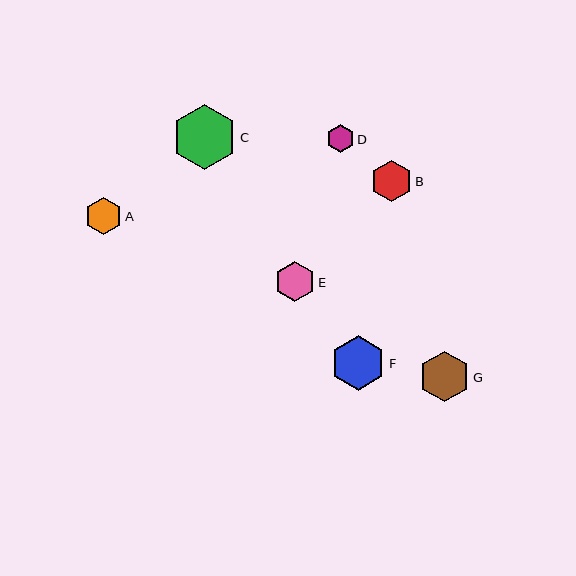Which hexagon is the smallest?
Hexagon D is the smallest with a size of approximately 28 pixels.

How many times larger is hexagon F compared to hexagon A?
Hexagon F is approximately 1.5 times the size of hexagon A.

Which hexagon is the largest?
Hexagon C is the largest with a size of approximately 66 pixels.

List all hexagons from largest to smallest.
From largest to smallest: C, F, G, B, E, A, D.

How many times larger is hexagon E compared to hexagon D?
Hexagon E is approximately 1.4 times the size of hexagon D.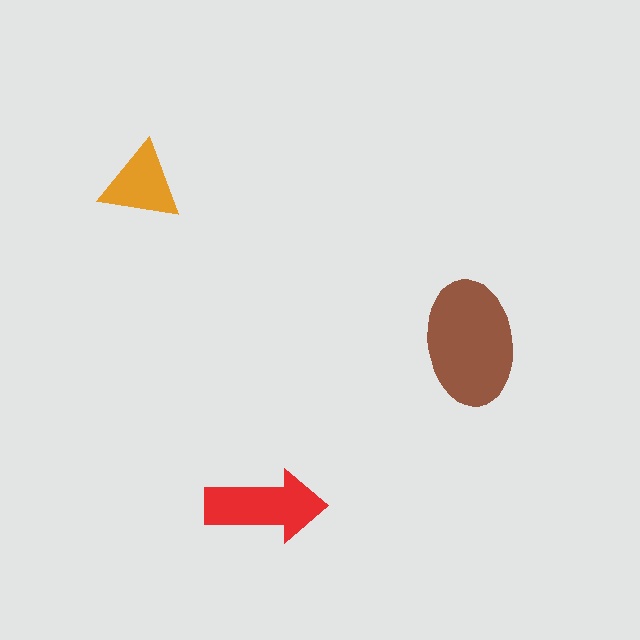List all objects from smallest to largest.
The orange triangle, the red arrow, the brown ellipse.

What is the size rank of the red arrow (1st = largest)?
2nd.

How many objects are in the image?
There are 3 objects in the image.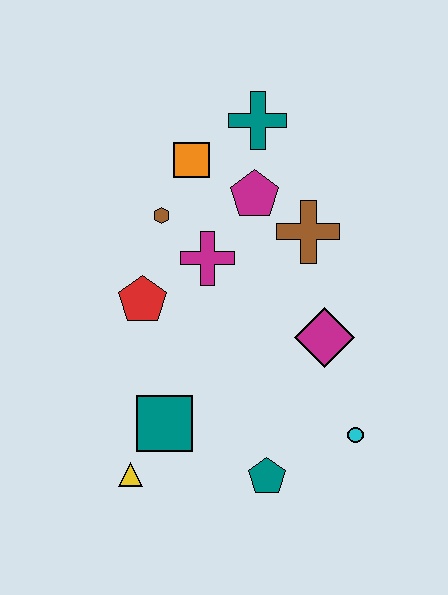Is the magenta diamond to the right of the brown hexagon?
Yes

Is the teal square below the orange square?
Yes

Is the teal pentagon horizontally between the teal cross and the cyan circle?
Yes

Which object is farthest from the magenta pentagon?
The yellow triangle is farthest from the magenta pentagon.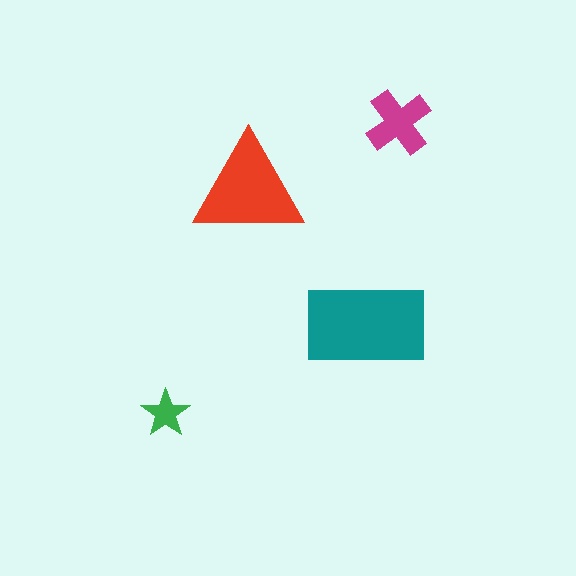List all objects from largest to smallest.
The teal rectangle, the red triangle, the magenta cross, the green star.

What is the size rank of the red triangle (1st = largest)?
2nd.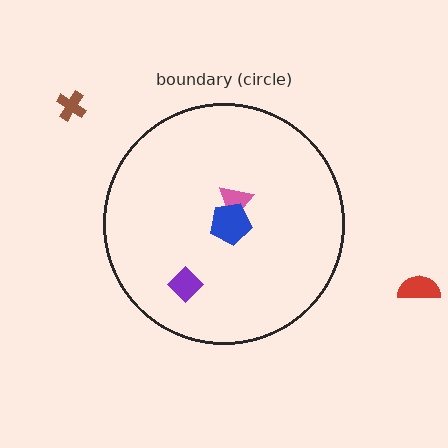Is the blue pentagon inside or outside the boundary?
Inside.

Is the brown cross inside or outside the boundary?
Outside.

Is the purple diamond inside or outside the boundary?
Inside.